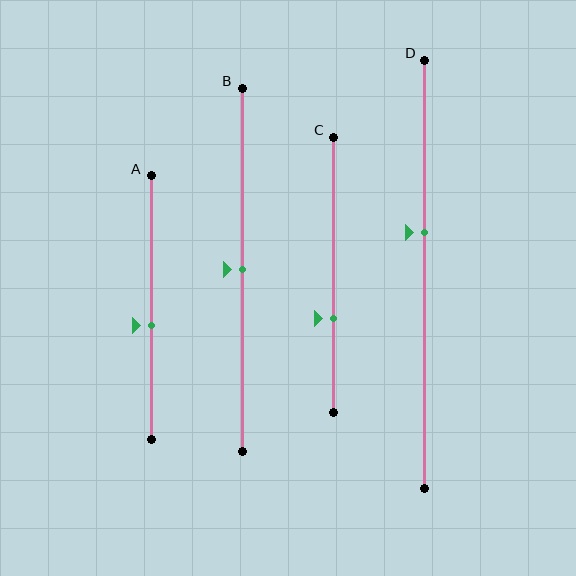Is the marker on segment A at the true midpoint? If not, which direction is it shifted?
No, the marker on segment A is shifted downward by about 7% of the segment length.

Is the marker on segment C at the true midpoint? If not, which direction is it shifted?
No, the marker on segment C is shifted downward by about 16% of the segment length.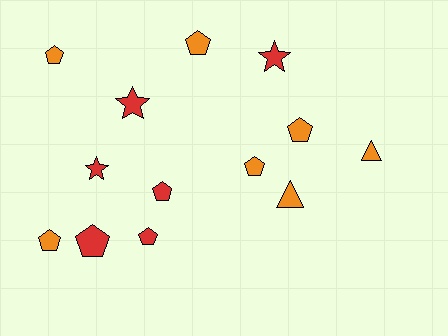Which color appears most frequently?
Orange, with 7 objects.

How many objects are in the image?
There are 13 objects.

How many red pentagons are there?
There are 3 red pentagons.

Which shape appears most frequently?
Pentagon, with 8 objects.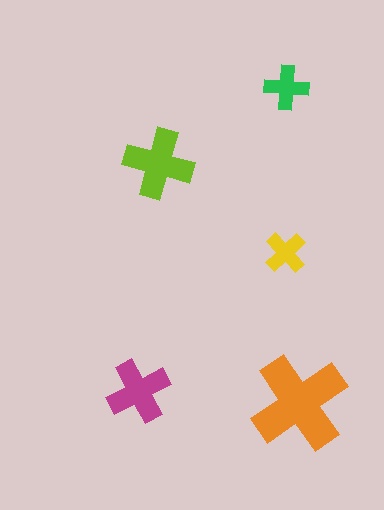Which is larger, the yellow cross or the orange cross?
The orange one.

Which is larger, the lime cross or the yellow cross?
The lime one.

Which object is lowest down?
The orange cross is bottommost.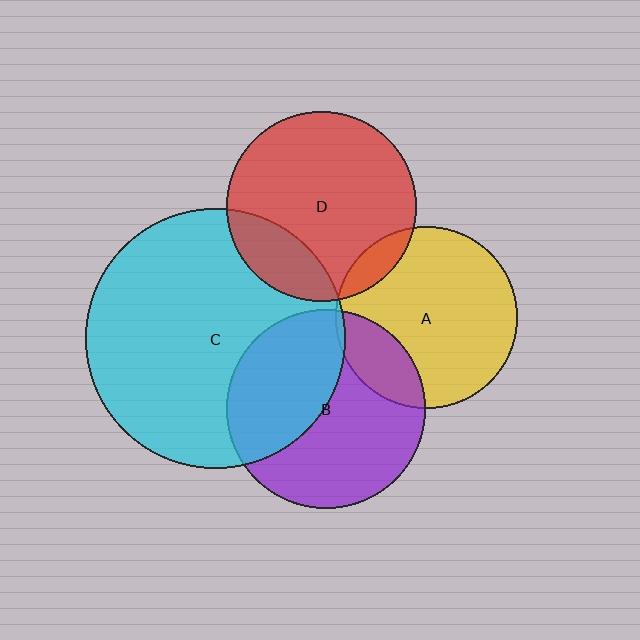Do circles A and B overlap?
Yes.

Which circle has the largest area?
Circle C (cyan).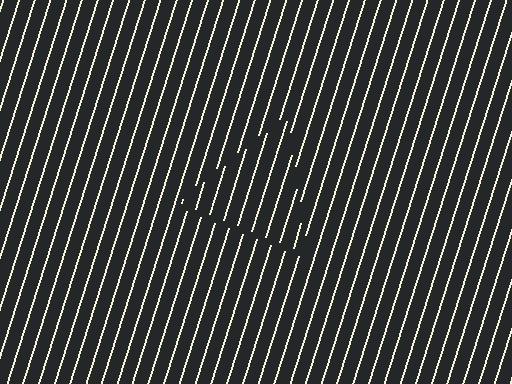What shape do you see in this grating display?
An illusory triangle. The interior of the shape contains the same grating, shifted by half a period — the contour is defined by the phase discontinuity where line-ends from the inner and outer gratings abut.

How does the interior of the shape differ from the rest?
The interior of the shape contains the same grating, shifted by half a period — the contour is defined by the phase discontinuity where line-ends from the inner and outer gratings abut.